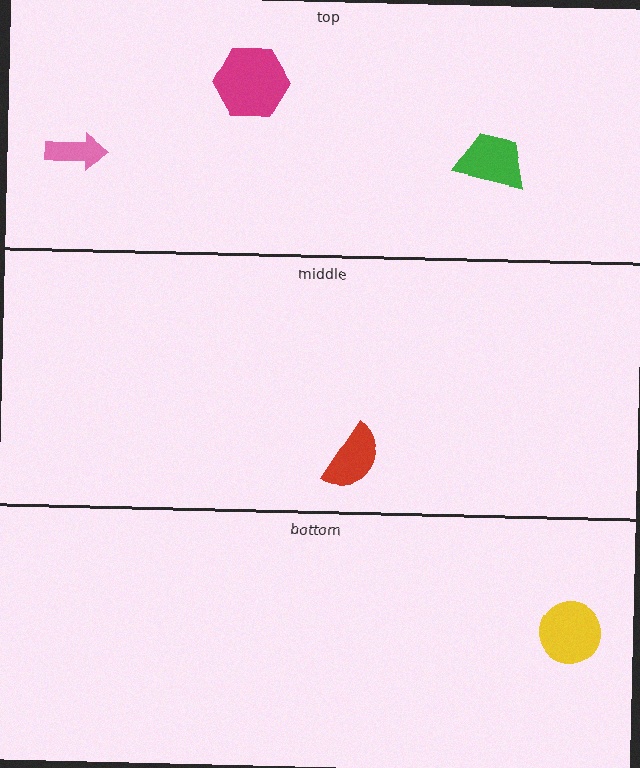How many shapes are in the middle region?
1.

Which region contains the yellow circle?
The bottom region.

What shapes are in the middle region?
The red semicircle.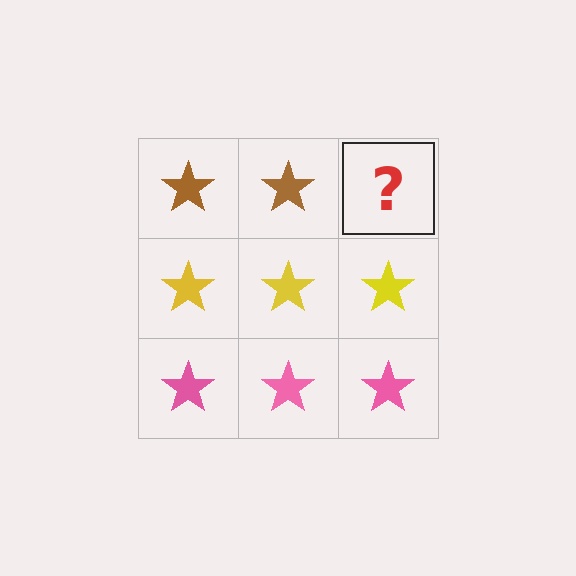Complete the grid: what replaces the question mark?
The question mark should be replaced with a brown star.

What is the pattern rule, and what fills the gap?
The rule is that each row has a consistent color. The gap should be filled with a brown star.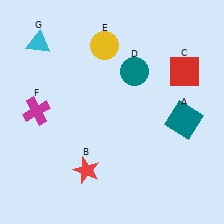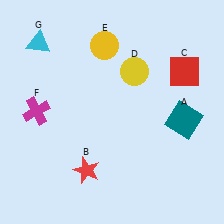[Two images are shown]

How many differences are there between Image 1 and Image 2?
There is 1 difference between the two images.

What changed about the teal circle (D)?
In Image 1, D is teal. In Image 2, it changed to yellow.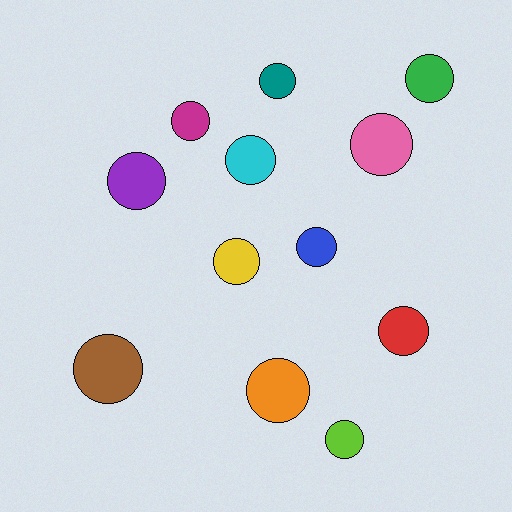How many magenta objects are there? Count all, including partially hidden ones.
There is 1 magenta object.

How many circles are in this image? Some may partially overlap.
There are 12 circles.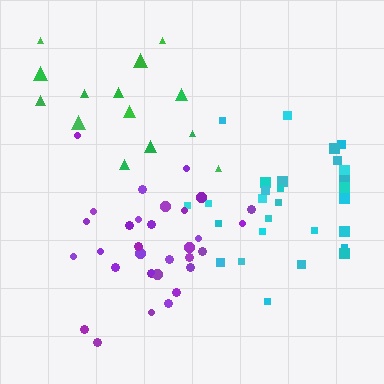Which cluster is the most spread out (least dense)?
Green.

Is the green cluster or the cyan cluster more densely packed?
Cyan.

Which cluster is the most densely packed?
Purple.